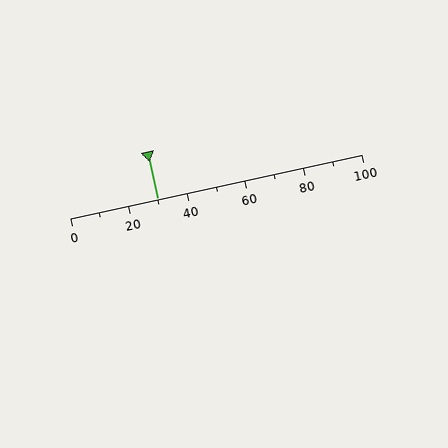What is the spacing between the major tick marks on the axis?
The major ticks are spaced 20 apart.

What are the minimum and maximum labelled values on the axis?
The axis runs from 0 to 100.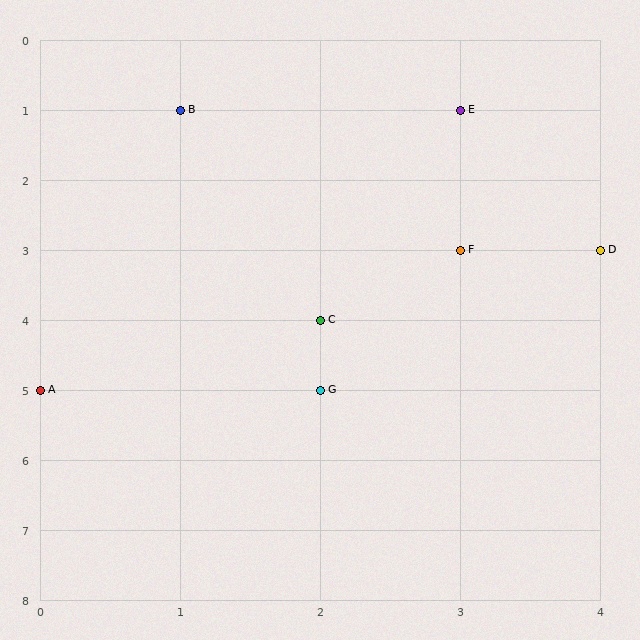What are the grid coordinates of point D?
Point D is at grid coordinates (4, 3).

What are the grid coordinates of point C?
Point C is at grid coordinates (2, 4).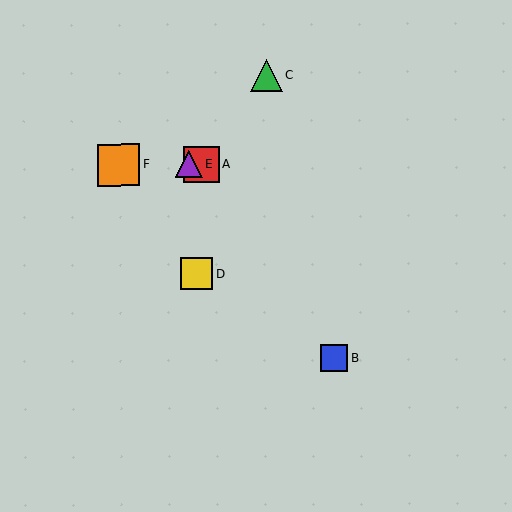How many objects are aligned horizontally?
3 objects (A, E, F) are aligned horizontally.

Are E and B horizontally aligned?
No, E is at y≈165 and B is at y≈357.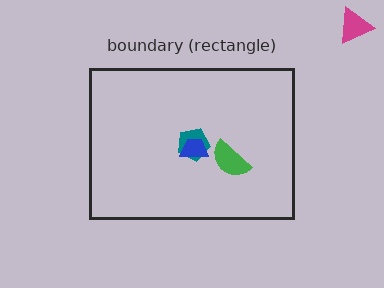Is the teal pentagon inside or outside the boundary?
Inside.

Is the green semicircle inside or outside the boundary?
Inside.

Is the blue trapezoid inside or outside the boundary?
Inside.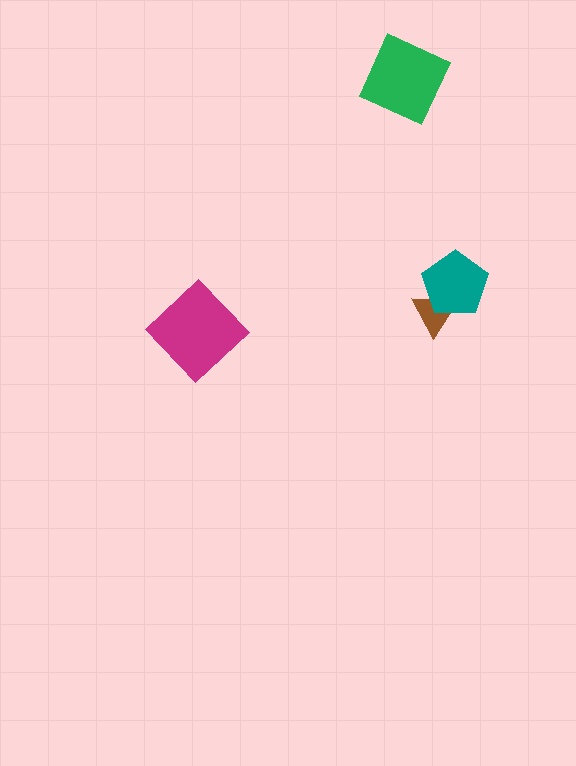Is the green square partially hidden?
No, no other shape covers it.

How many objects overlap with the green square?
0 objects overlap with the green square.